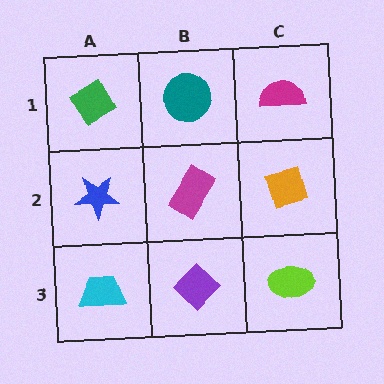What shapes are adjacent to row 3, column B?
A magenta rectangle (row 2, column B), a cyan trapezoid (row 3, column A), a lime ellipse (row 3, column C).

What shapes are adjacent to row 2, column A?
A green diamond (row 1, column A), a cyan trapezoid (row 3, column A), a magenta rectangle (row 2, column B).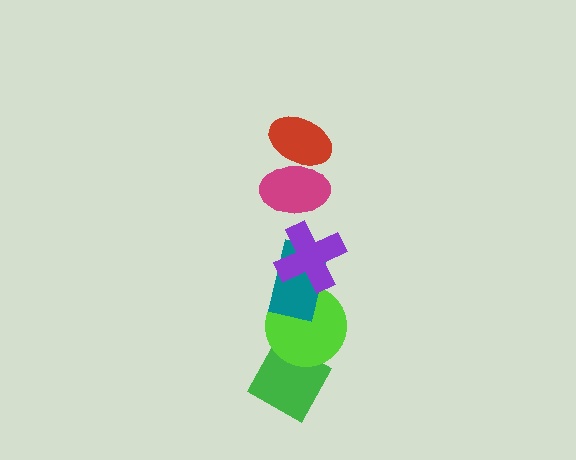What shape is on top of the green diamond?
The lime circle is on top of the green diamond.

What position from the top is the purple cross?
The purple cross is 3rd from the top.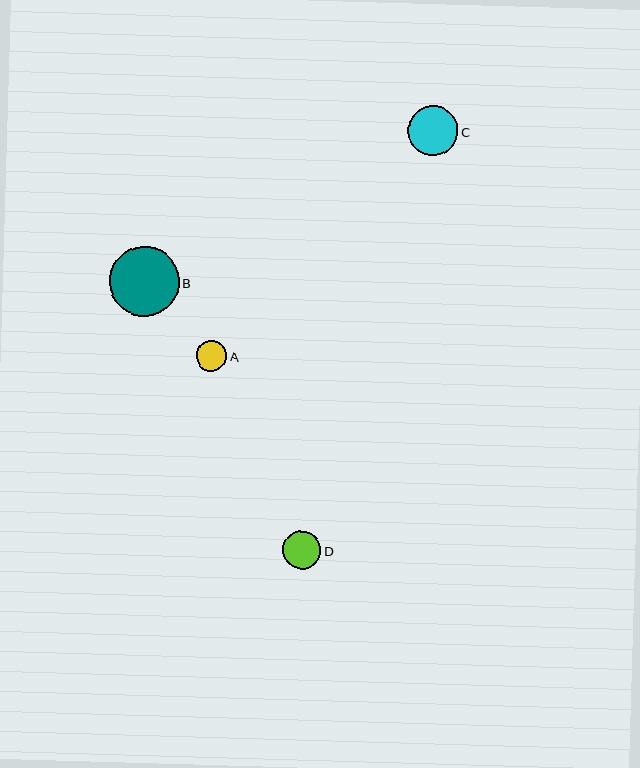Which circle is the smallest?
Circle A is the smallest with a size of approximately 31 pixels.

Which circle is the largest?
Circle B is the largest with a size of approximately 70 pixels.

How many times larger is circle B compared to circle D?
Circle B is approximately 1.8 times the size of circle D.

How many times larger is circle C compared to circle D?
Circle C is approximately 1.3 times the size of circle D.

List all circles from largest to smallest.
From largest to smallest: B, C, D, A.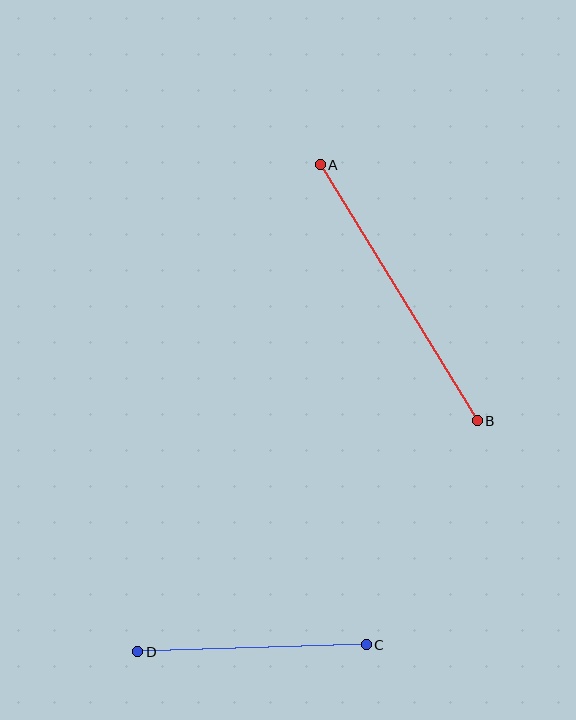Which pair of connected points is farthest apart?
Points A and B are farthest apart.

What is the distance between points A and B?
The distance is approximately 300 pixels.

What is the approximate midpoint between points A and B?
The midpoint is at approximately (399, 293) pixels.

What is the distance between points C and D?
The distance is approximately 229 pixels.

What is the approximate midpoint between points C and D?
The midpoint is at approximately (252, 648) pixels.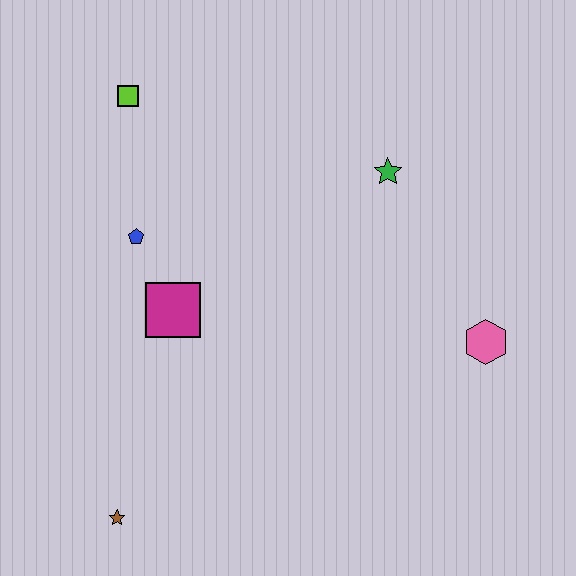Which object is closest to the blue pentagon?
The magenta square is closest to the blue pentagon.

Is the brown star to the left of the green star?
Yes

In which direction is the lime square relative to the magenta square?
The lime square is above the magenta square.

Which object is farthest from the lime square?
The pink hexagon is farthest from the lime square.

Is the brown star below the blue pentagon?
Yes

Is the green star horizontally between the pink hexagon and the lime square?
Yes